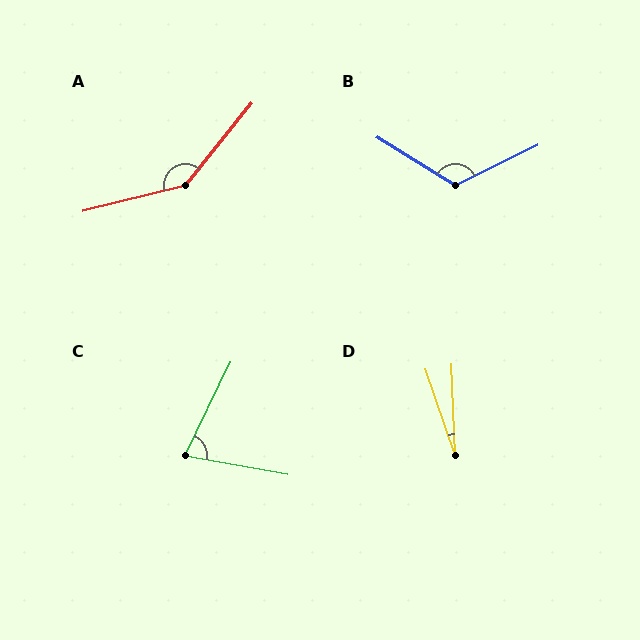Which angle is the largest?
A, at approximately 143 degrees.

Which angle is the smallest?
D, at approximately 17 degrees.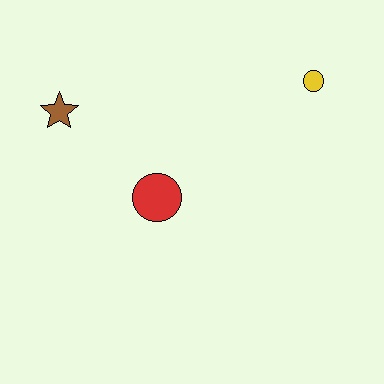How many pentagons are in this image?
There are no pentagons.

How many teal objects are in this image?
There are no teal objects.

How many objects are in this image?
There are 3 objects.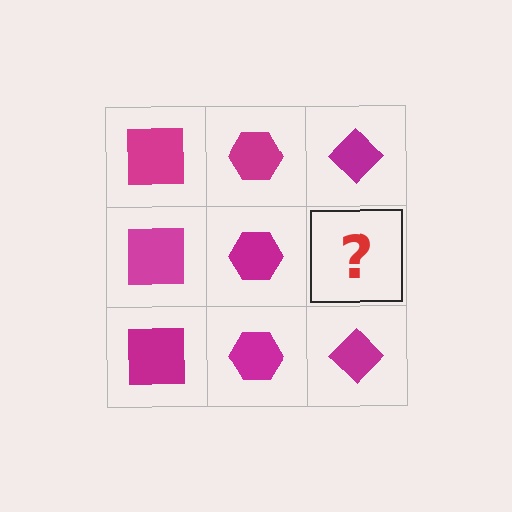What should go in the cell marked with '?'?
The missing cell should contain a magenta diamond.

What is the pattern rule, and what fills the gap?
The rule is that each column has a consistent shape. The gap should be filled with a magenta diamond.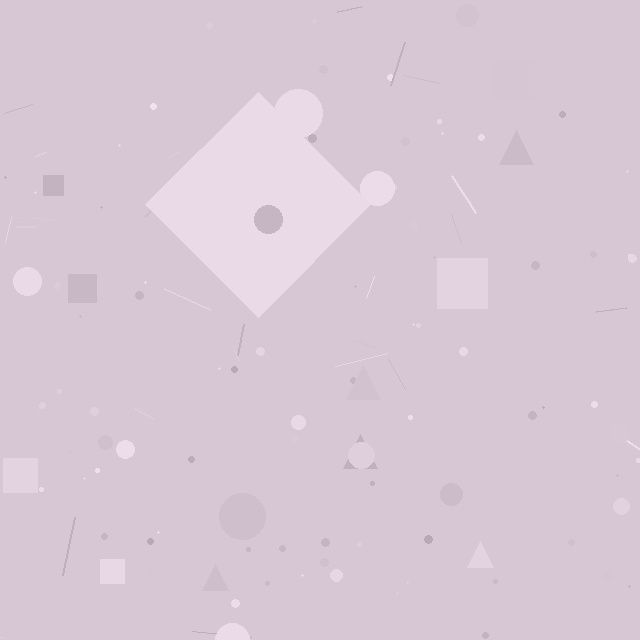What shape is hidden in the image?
A diamond is hidden in the image.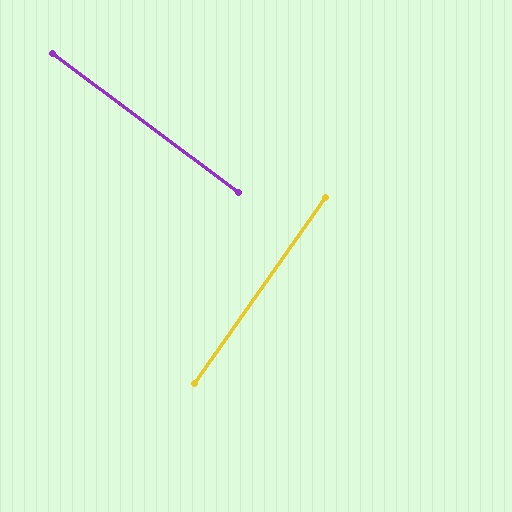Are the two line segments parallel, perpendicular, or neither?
Perpendicular — they meet at approximately 88°.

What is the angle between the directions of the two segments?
Approximately 88 degrees.